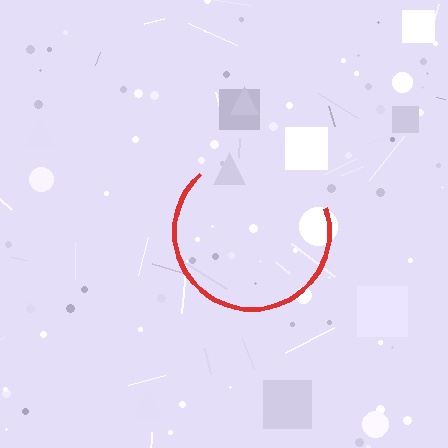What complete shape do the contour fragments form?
The contour fragments form a circle.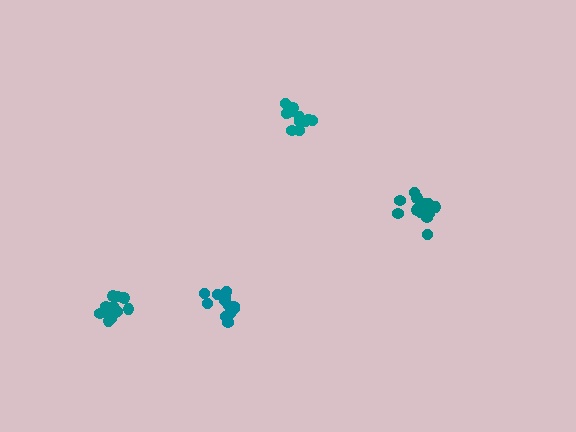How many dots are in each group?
Group 1: 13 dots, Group 2: 13 dots, Group 3: 13 dots, Group 4: 16 dots (55 total).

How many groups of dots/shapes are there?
There are 4 groups.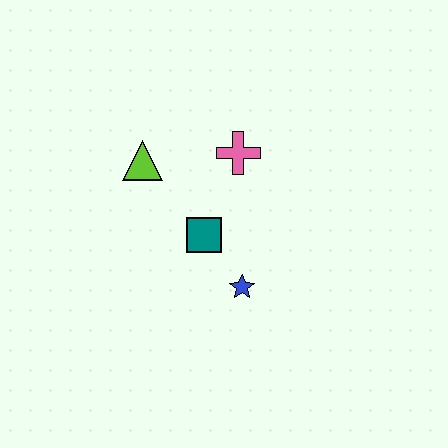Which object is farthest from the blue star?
The lime triangle is farthest from the blue star.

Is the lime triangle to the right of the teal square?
No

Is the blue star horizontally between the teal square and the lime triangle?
No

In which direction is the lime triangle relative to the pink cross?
The lime triangle is to the left of the pink cross.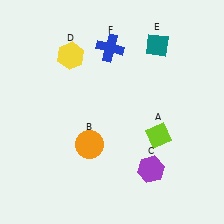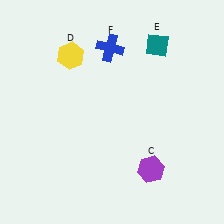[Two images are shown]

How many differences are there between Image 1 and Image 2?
There are 2 differences between the two images.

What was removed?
The lime diamond (A), the orange circle (B) were removed in Image 2.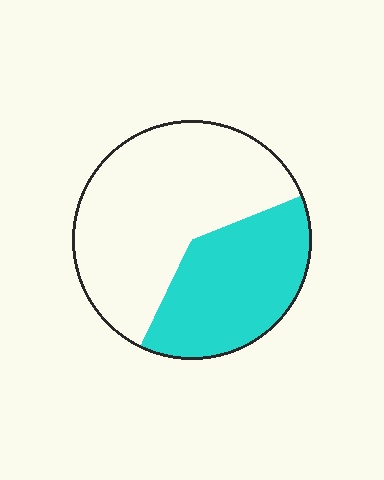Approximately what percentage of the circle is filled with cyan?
Approximately 40%.